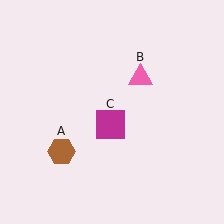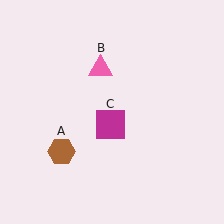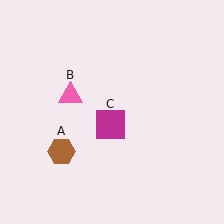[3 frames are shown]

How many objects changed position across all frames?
1 object changed position: pink triangle (object B).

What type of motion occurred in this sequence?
The pink triangle (object B) rotated counterclockwise around the center of the scene.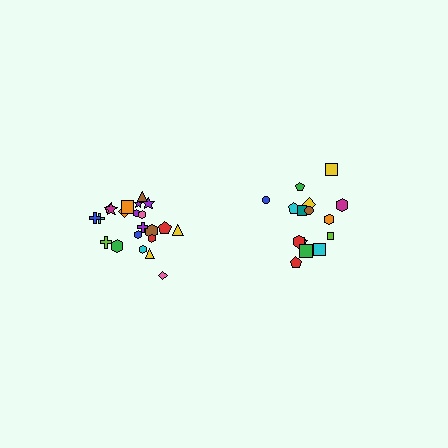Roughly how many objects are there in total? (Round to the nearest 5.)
Roughly 35 objects in total.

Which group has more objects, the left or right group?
The left group.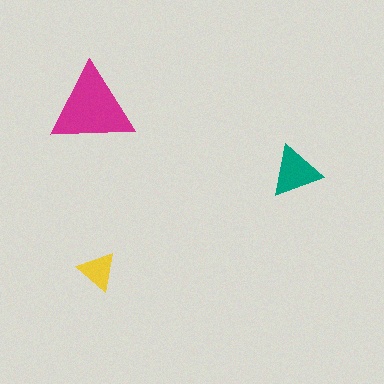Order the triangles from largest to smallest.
the magenta one, the teal one, the yellow one.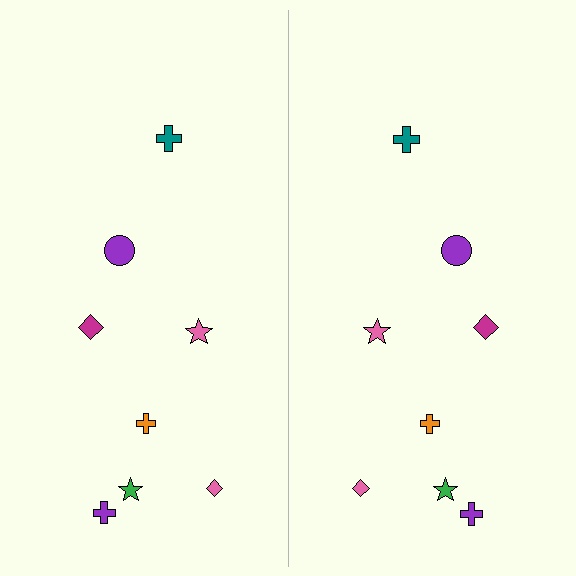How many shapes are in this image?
There are 16 shapes in this image.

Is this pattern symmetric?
Yes, this pattern has bilateral (reflection) symmetry.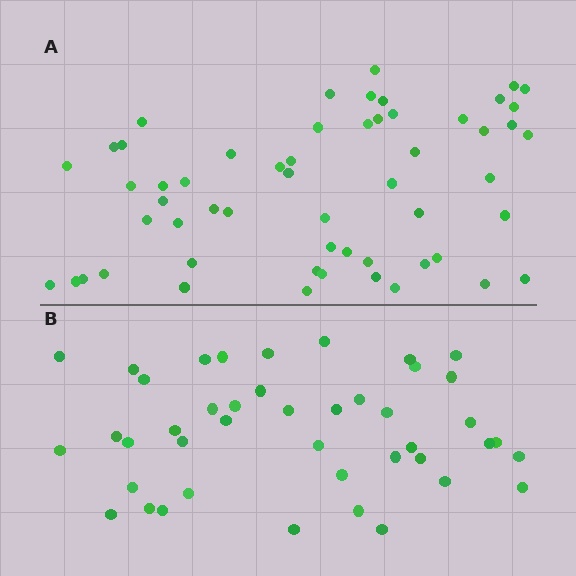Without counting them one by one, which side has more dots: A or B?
Region A (the top region) has more dots.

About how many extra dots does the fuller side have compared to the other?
Region A has approximately 15 more dots than region B.